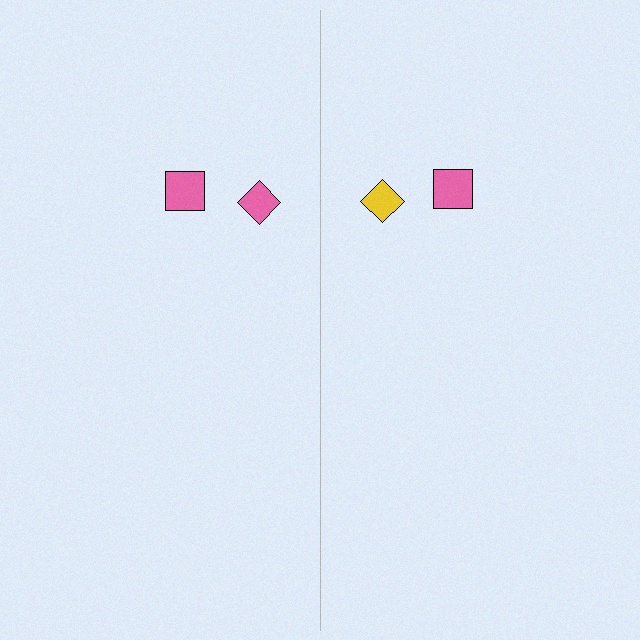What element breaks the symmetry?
The yellow diamond on the right side breaks the symmetry — its mirror counterpart is pink.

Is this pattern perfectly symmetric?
No, the pattern is not perfectly symmetric. The yellow diamond on the right side breaks the symmetry — its mirror counterpart is pink.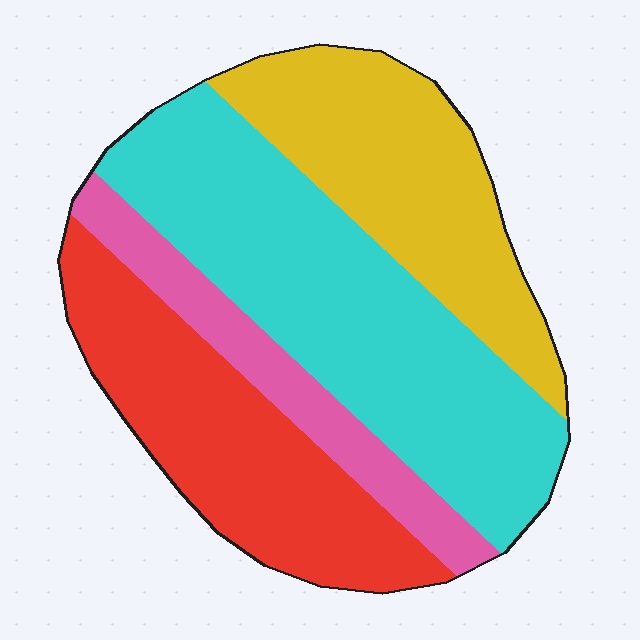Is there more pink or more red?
Red.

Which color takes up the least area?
Pink, at roughly 15%.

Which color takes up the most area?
Cyan, at roughly 40%.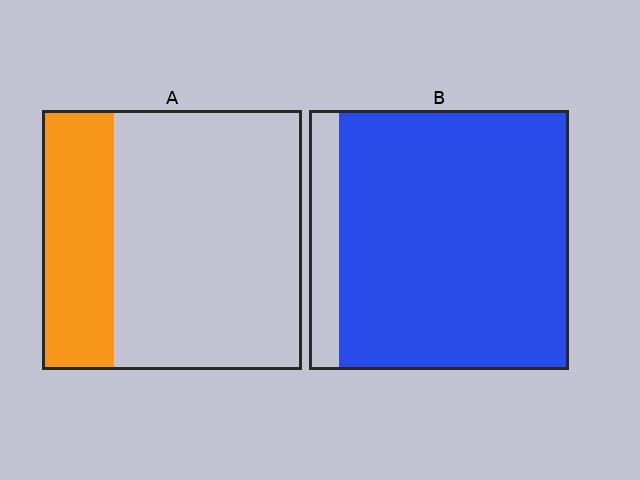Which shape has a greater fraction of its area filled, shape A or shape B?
Shape B.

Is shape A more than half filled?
No.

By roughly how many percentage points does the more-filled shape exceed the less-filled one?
By roughly 60 percentage points (B over A).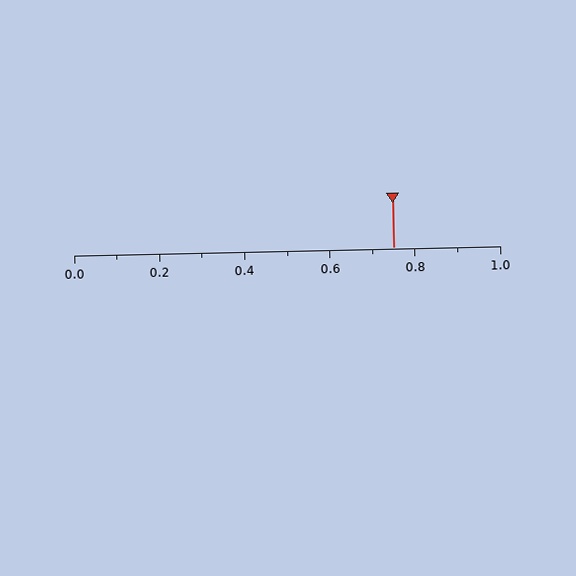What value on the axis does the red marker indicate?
The marker indicates approximately 0.75.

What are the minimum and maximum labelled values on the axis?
The axis runs from 0.0 to 1.0.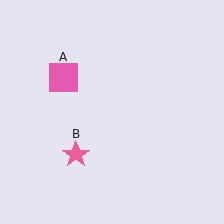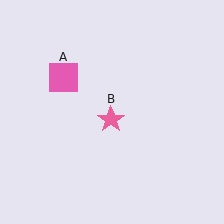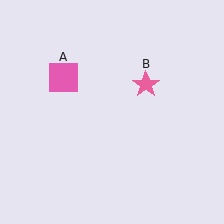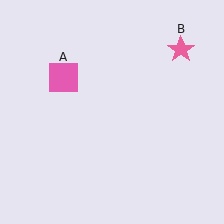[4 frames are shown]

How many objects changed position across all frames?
1 object changed position: pink star (object B).